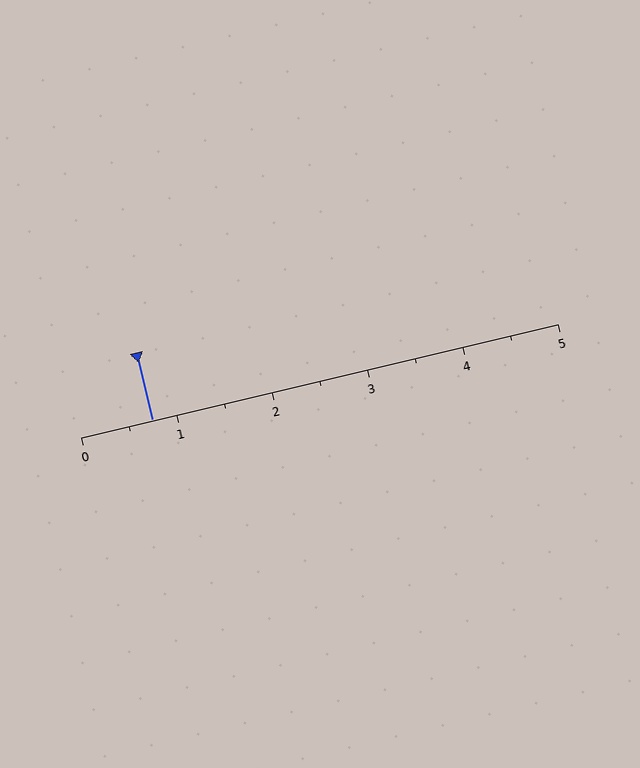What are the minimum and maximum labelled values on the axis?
The axis runs from 0 to 5.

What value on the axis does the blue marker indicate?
The marker indicates approximately 0.8.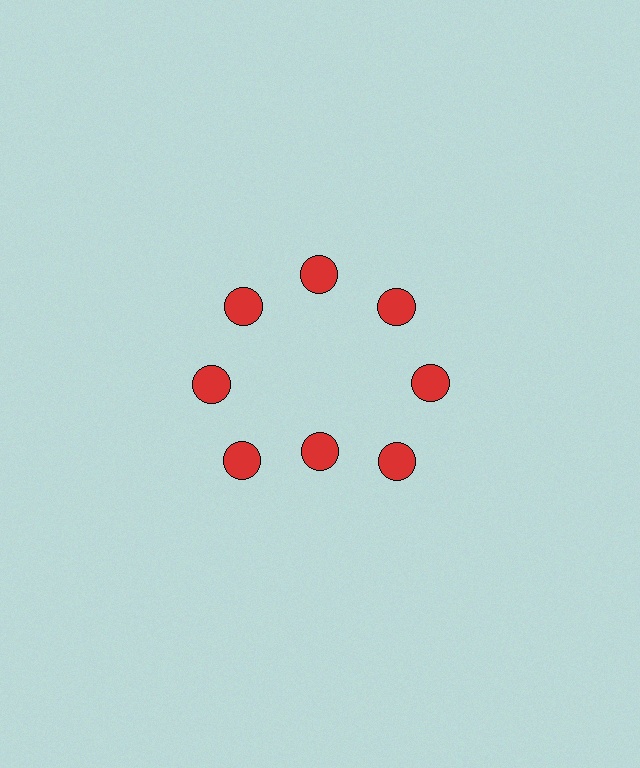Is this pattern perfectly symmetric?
No. The 8 red circles are arranged in a ring, but one element near the 6 o'clock position is pulled inward toward the center, breaking the 8-fold rotational symmetry.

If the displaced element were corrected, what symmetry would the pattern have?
It would have 8-fold rotational symmetry — the pattern would map onto itself every 45 degrees.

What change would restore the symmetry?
The symmetry would be restored by moving it outward, back onto the ring so that all 8 circles sit at equal angles and equal distance from the center.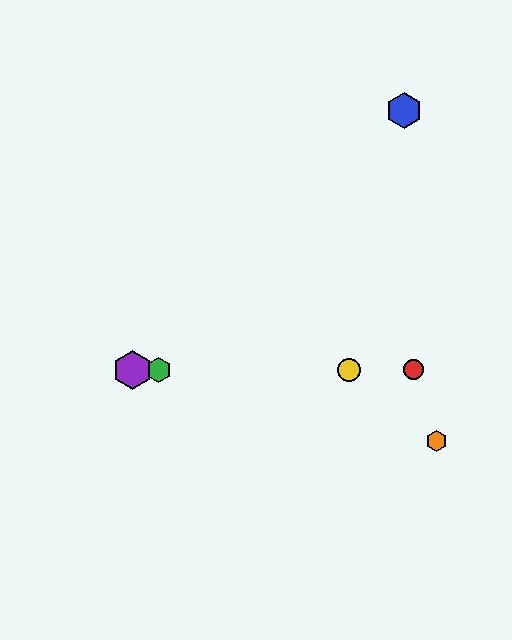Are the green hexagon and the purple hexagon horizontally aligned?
Yes, both are at y≈370.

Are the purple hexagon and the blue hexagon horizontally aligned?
No, the purple hexagon is at y≈370 and the blue hexagon is at y≈110.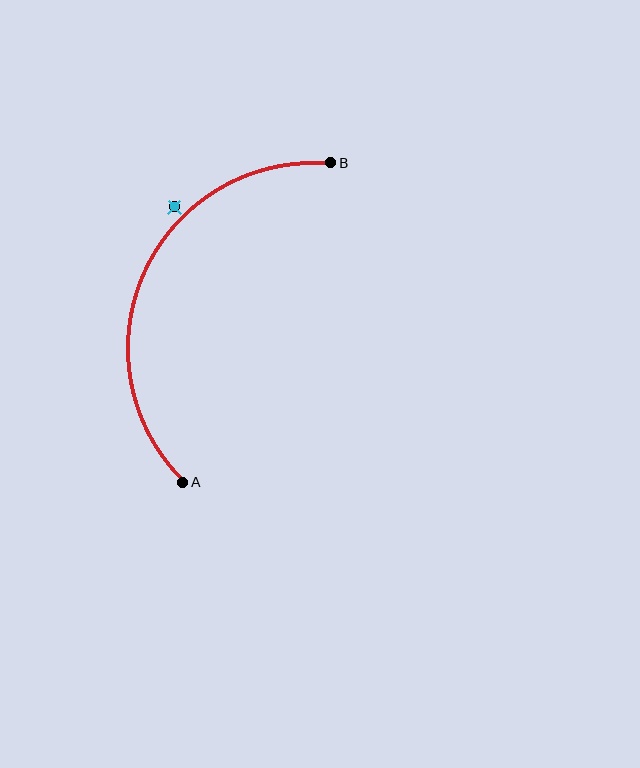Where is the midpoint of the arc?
The arc midpoint is the point on the curve farthest from the straight line joining A and B. It sits to the left of that line.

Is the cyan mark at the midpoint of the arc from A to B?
No — the cyan mark does not lie on the arc at all. It sits slightly outside the curve.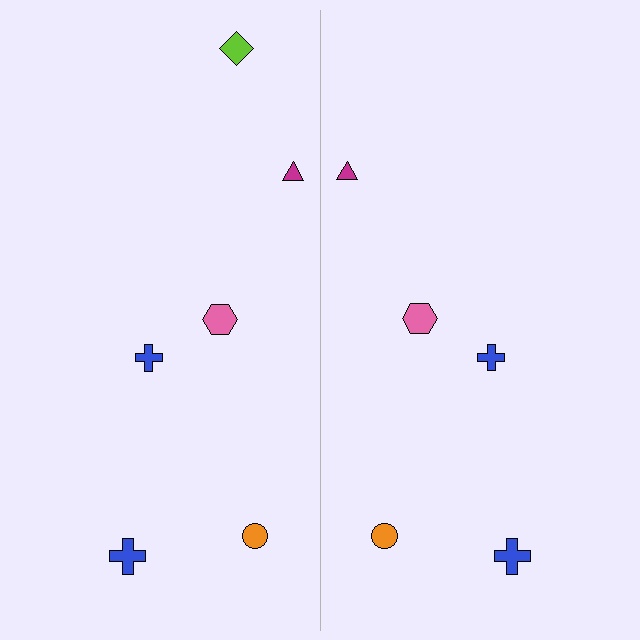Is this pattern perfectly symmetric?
No, the pattern is not perfectly symmetric. A lime diamond is missing from the right side.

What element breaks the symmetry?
A lime diamond is missing from the right side.